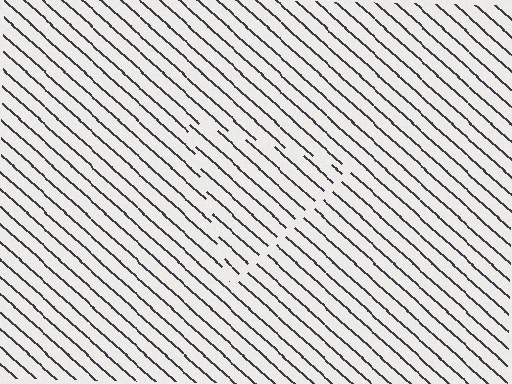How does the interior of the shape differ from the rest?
The interior of the shape contains the same grating, shifted by half a period — the contour is defined by the phase discontinuity where line-ends from the inner and outer gratings abut.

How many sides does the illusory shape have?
3 sides — the line-ends trace a triangle.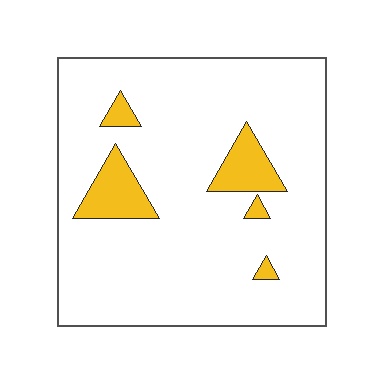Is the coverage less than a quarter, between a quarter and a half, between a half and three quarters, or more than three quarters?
Less than a quarter.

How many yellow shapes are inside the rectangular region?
5.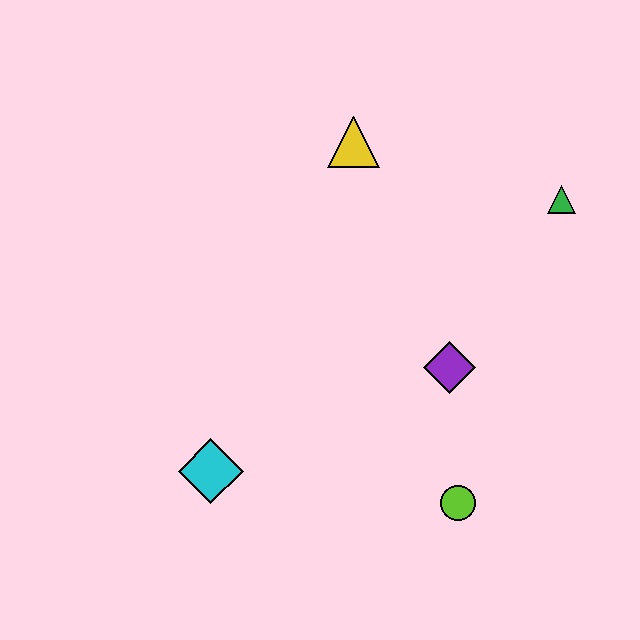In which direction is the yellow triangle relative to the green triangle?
The yellow triangle is to the left of the green triangle.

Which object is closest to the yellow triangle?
The green triangle is closest to the yellow triangle.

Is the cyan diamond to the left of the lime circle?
Yes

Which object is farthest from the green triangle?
The cyan diamond is farthest from the green triangle.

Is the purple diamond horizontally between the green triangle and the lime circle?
No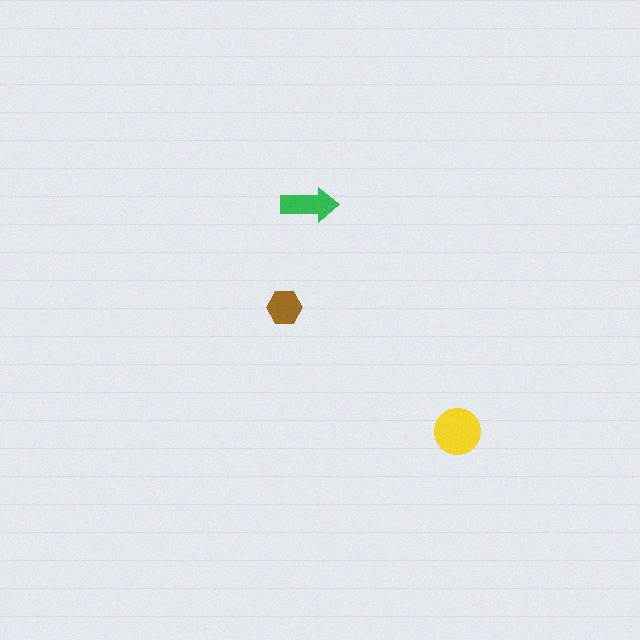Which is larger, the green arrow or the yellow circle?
The yellow circle.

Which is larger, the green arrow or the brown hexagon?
The green arrow.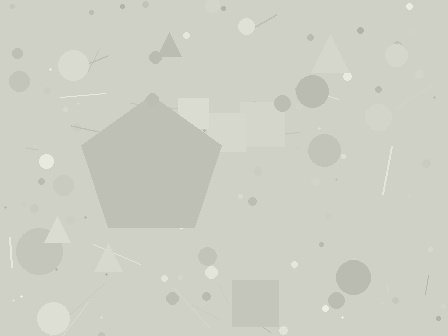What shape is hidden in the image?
A pentagon is hidden in the image.